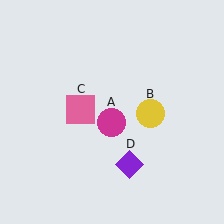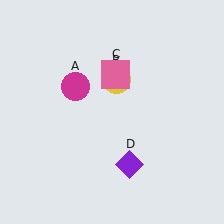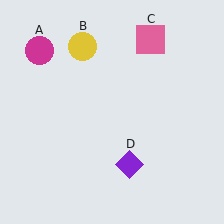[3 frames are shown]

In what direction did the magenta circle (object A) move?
The magenta circle (object A) moved up and to the left.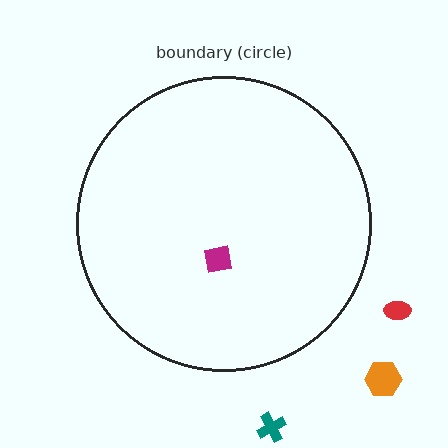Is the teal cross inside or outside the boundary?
Outside.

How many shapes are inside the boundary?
1 inside, 3 outside.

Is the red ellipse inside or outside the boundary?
Outside.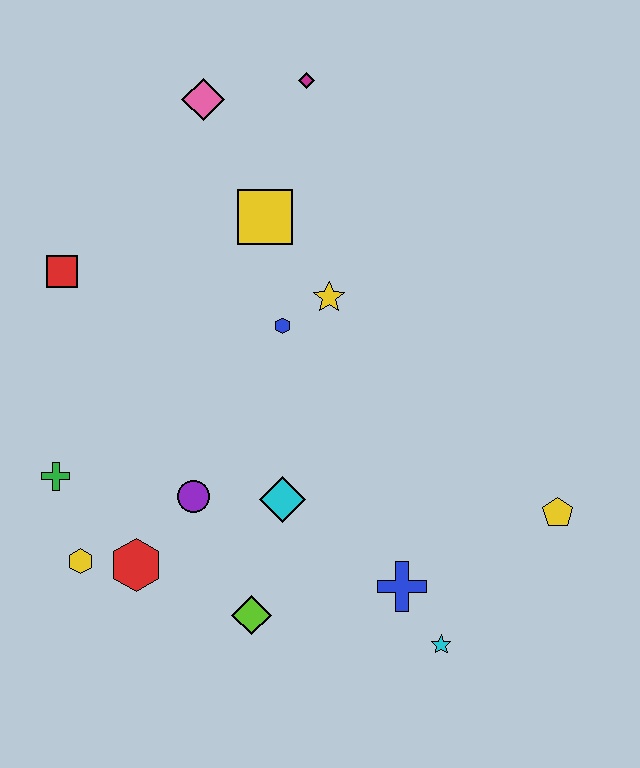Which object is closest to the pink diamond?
The magenta diamond is closest to the pink diamond.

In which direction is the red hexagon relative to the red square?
The red hexagon is below the red square.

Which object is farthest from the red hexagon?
The magenta diamond is farthest from the red hexagon.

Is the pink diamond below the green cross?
No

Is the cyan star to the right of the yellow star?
Yes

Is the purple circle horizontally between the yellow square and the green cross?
Yes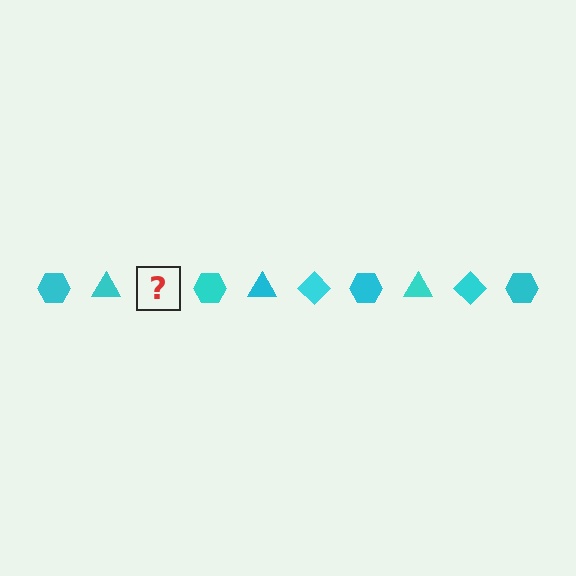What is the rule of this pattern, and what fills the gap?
The rule is that the pattern cycles through hexagon, triangle, diamond shapes in cyan. The gap should be filled with a cyan diamond.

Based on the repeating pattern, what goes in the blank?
The blank should be a cyan diamond.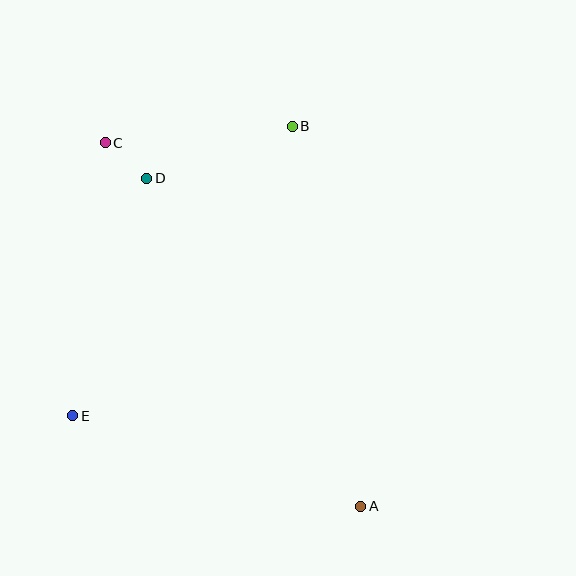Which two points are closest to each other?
Points C and D are closest to each other.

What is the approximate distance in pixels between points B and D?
The distance between B and D is approximately 155 pixels.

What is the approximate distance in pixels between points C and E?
The distance between C and E is approximately 275 pixels.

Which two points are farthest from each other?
Points A and C are farthest from each other.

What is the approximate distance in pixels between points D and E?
The distance between D and E is approximately 248 pixels.